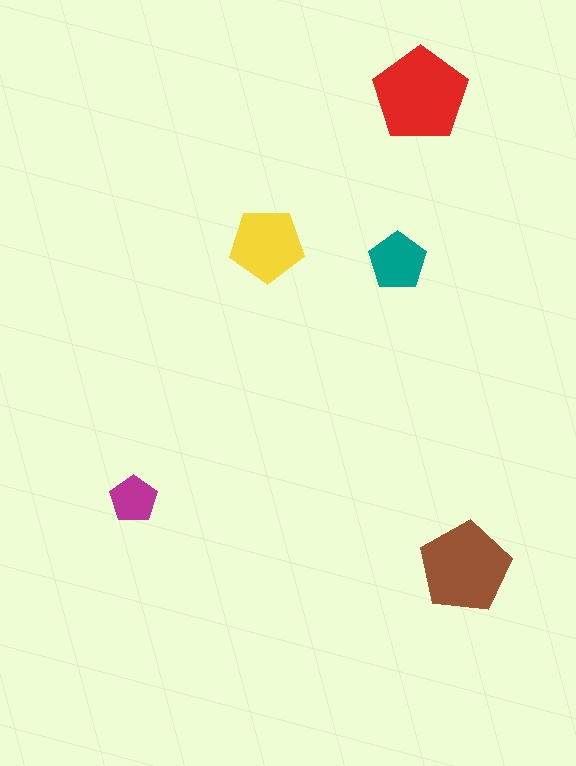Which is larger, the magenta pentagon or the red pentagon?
The red one.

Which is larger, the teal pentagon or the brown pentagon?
The brown one.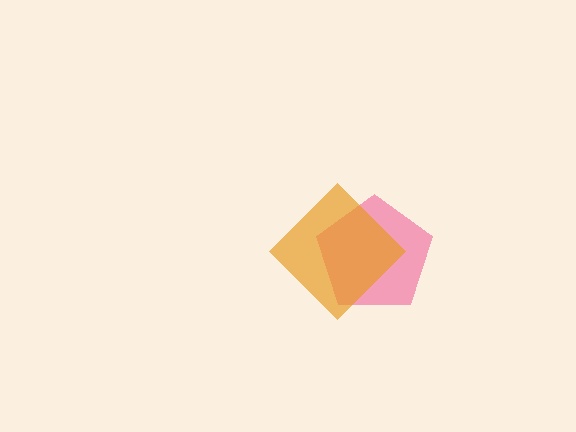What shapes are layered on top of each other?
The layered shapes are: a pink pentagon, an orange diamond.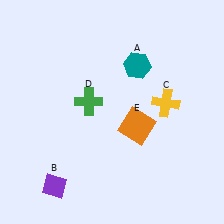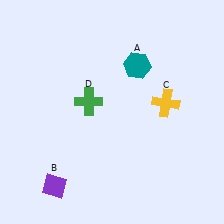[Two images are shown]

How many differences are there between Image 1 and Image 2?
There is 1 difference between the two images.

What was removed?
The orange square (E) was removed in Image 2.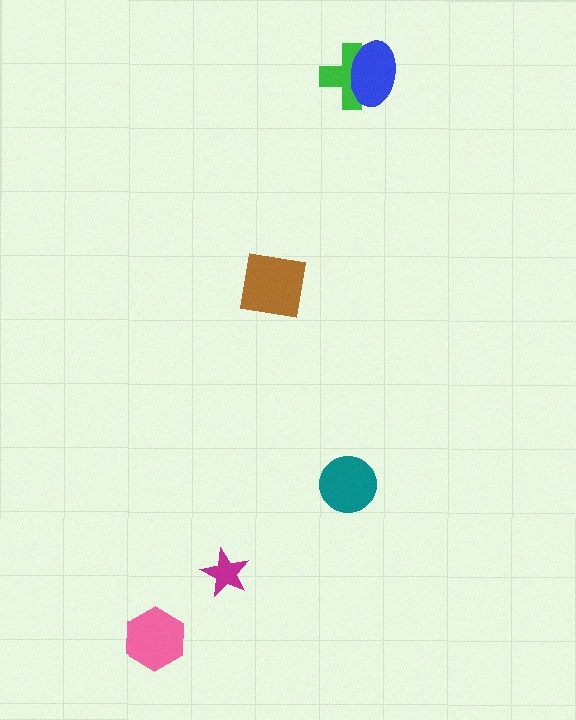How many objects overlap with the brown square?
0 objects overlap with the brown square.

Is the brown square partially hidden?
No, no other shape covers it.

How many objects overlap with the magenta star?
0 objects overlap with the magenta star.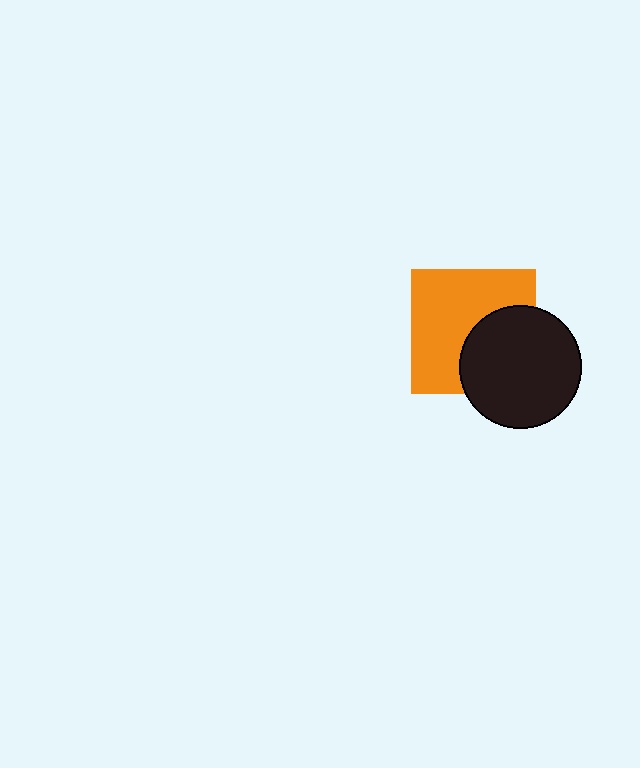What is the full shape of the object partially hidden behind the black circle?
The partially hidden object is an orange square.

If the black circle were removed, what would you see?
You would see the complete orange square.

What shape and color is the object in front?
The object in front is a black circle.